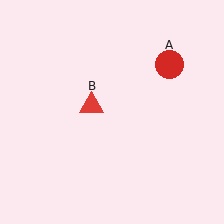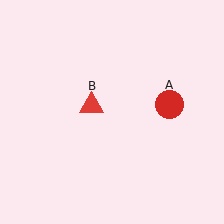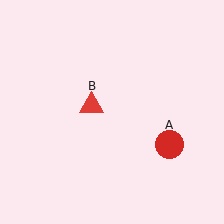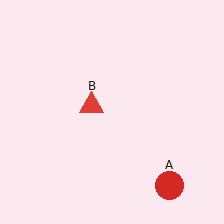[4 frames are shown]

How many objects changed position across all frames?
1 object changed position: red circle (object A).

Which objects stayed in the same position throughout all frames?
Red triangle (object B) remained stationary.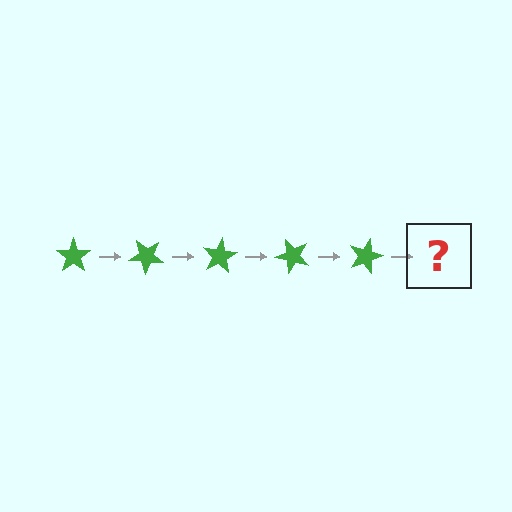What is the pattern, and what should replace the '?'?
The pattern is that the star rotates 40 degrees each step. The '?' should be a green star rotated 200 degrees.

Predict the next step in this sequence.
The next step is a green star rotated 200 degrees.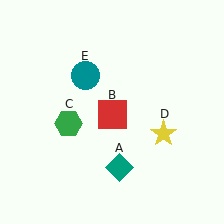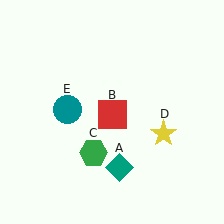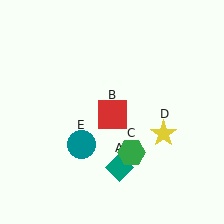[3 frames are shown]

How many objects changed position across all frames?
2 objects changed position: green hexagon (object C), teal circle (object E).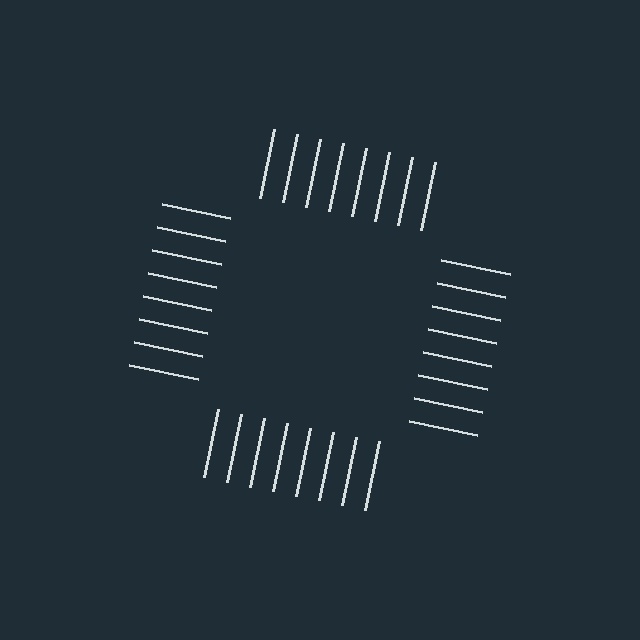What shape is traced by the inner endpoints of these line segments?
An illusory square — the line segments terminate on its edges but no continuous stroke is drawn.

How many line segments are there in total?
32 — 8 along each of the 4 edges.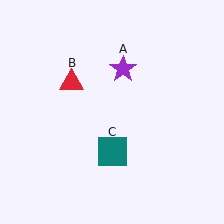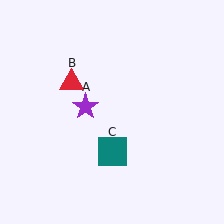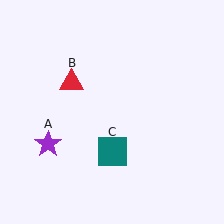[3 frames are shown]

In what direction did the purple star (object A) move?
The purple star (object A) moved down and to the left.